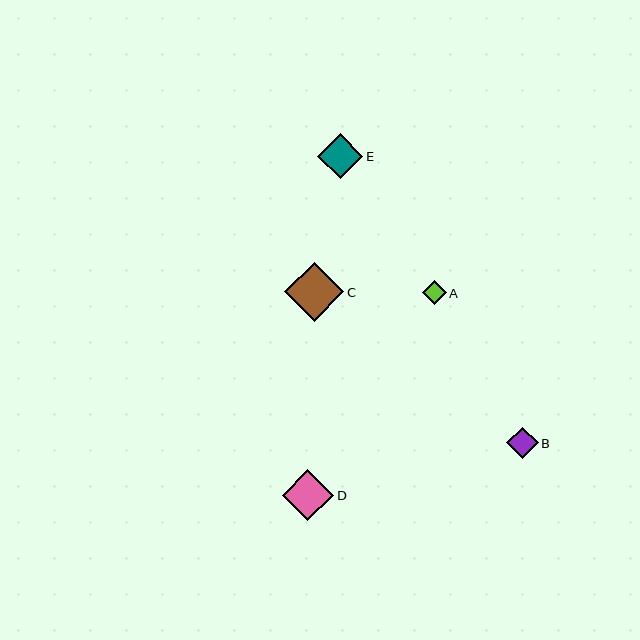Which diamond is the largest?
Diamond C is the largest with a size of approximately 59 pixels.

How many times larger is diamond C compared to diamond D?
Diamond C is approximately 1.2 times the size of diamond D.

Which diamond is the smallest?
Diamond A is the smallest with a size of approximately 23 pixels.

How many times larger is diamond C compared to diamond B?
Diamond C is approximately 1.9 times the size of diamond B.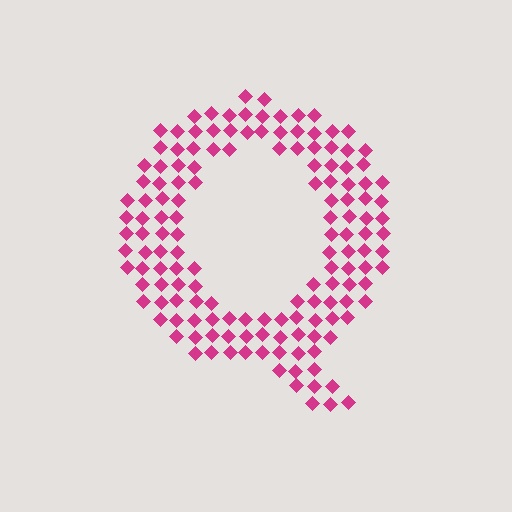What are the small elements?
The small elements are diamonds.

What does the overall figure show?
The overall figure shows the letter Q.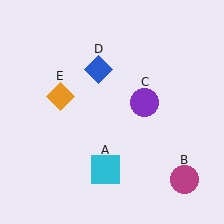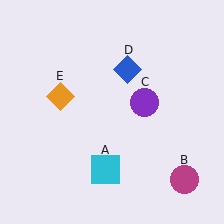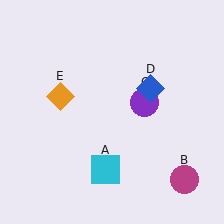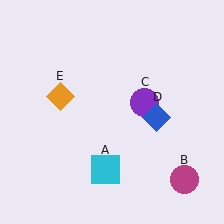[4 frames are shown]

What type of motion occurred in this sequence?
The blue diamond (object D) rotated clockwise around the center of the scene.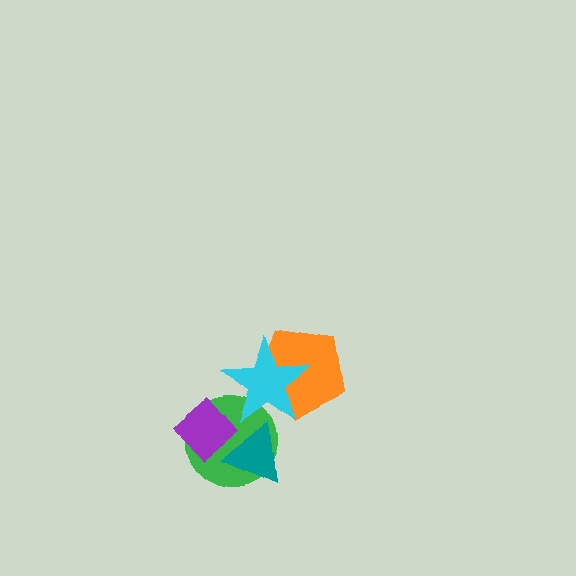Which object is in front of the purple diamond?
The teal triangle is in front of the purple diamond.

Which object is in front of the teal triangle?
The cyan star is in front of the teal triangle.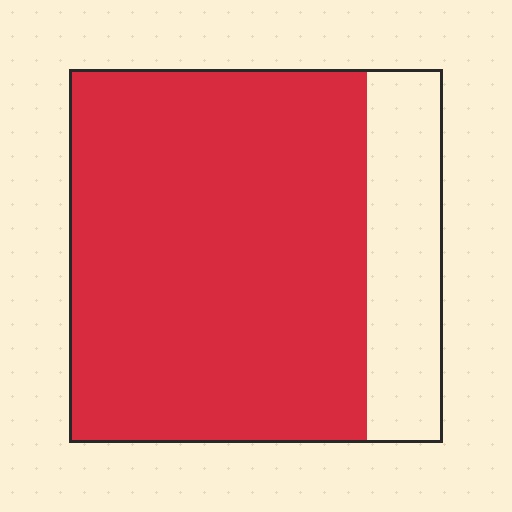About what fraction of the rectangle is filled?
About four fifths (4/5).